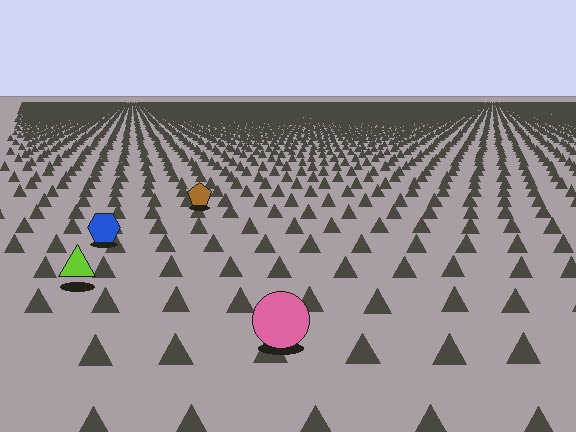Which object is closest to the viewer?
The pink circle is closest. The texture marks near it are larger and more spread out.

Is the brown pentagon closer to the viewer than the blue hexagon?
No. The blue hexagon is closer — you can tell from the texture gradient: the ground texture is coarser near it.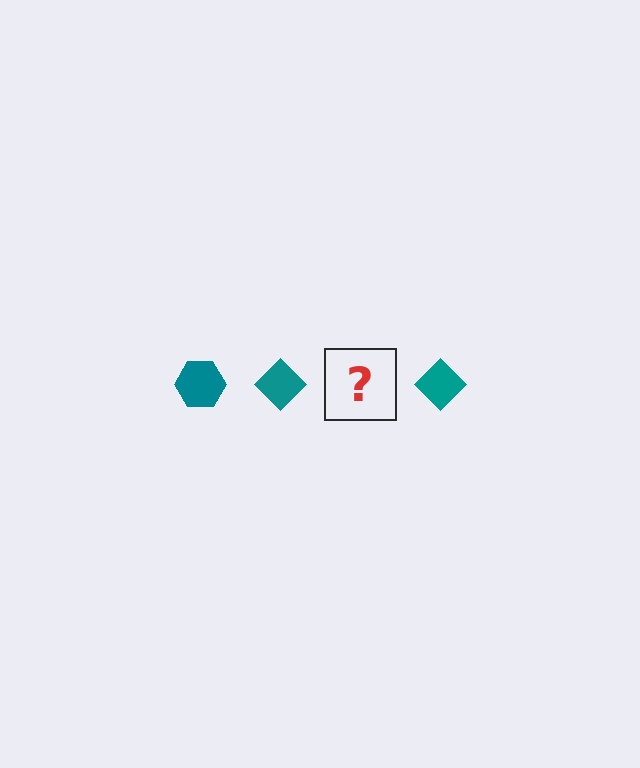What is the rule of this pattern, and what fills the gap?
The rule is that the pattern cycles through hexagon, diamond shapes in teal. The gap should be filled with a teal hexagon.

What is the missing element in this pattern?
The missing element is a teal hexagon.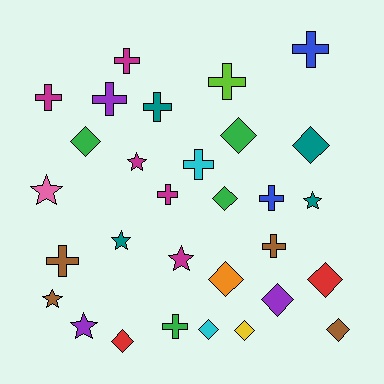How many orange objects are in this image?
There is 1 orange object.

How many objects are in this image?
There are 30 objects.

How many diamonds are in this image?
There are 11 diamonds.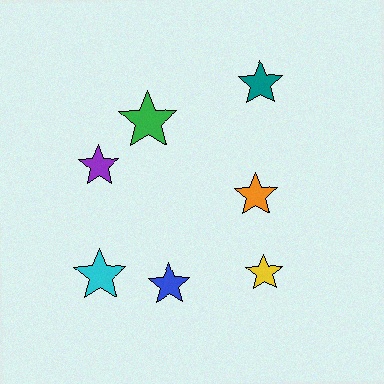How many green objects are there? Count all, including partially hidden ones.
There is 1 green object.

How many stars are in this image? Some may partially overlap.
There are 7 stars.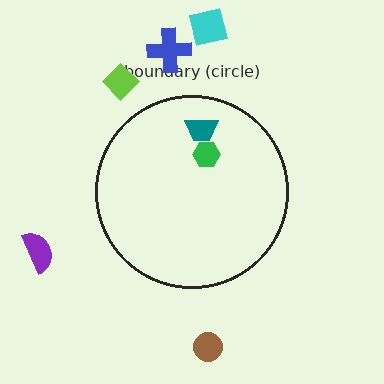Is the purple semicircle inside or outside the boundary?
Outside.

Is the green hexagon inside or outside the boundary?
Inside.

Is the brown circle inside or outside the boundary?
Outside.